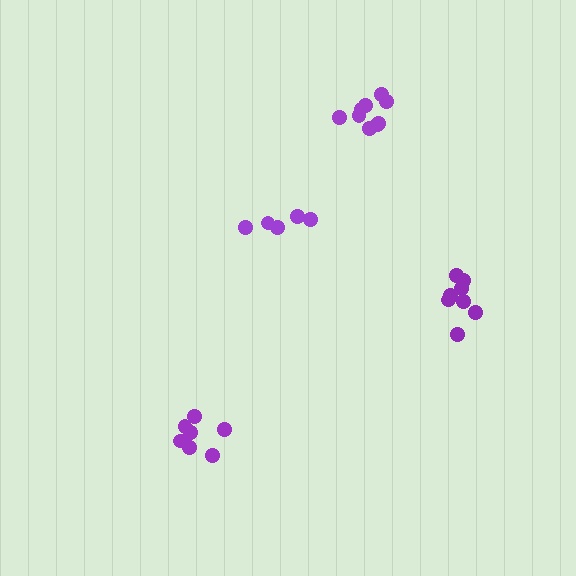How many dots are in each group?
Group 1: 8 dots, Group 2: 9 dots, Group 3: 5 dots, Group 4: 7 dots (29 total).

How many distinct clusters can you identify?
There are 4 distinct clusters.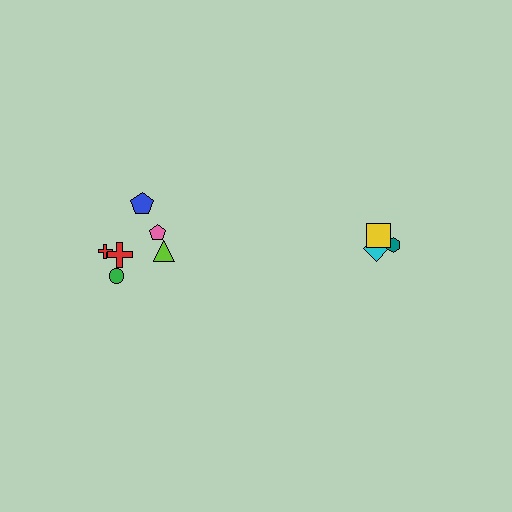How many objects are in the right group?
There are 3 objects.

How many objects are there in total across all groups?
There are 9 objects.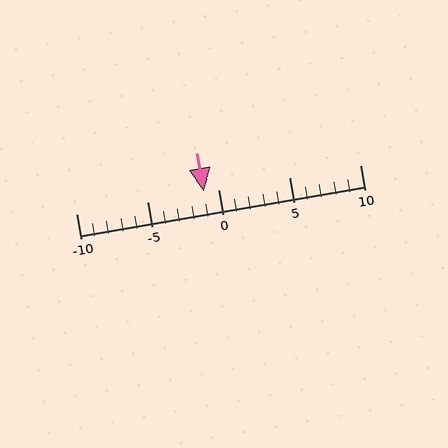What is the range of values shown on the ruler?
The ruler shows values from -10 to 10.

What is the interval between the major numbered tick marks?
The major tick marks are spaced 5 units apart.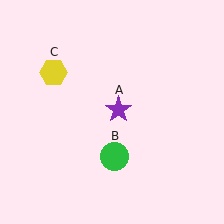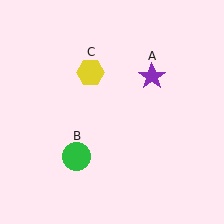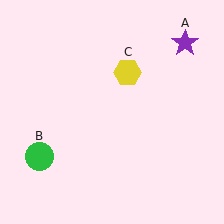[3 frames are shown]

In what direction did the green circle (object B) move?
The green circle (object B) moved left.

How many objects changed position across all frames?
3 objects changed position: purple star (object A), green circle (object B), yellow hexagon (object C).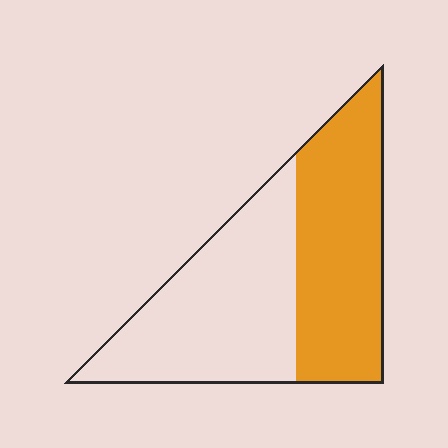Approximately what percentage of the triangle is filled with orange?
Approximately 45%.